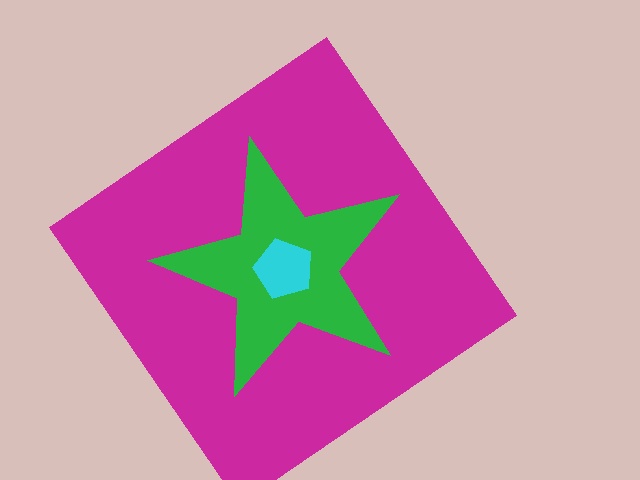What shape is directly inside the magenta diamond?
The green star.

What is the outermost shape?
The magenta diamond.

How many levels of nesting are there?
3.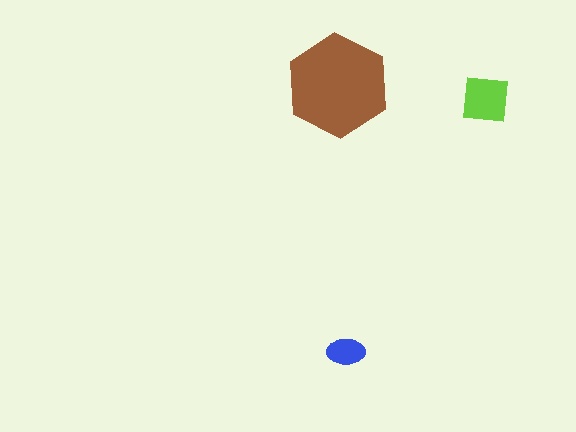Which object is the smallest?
The blue ellipse.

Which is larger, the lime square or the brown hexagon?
The brown hexagon.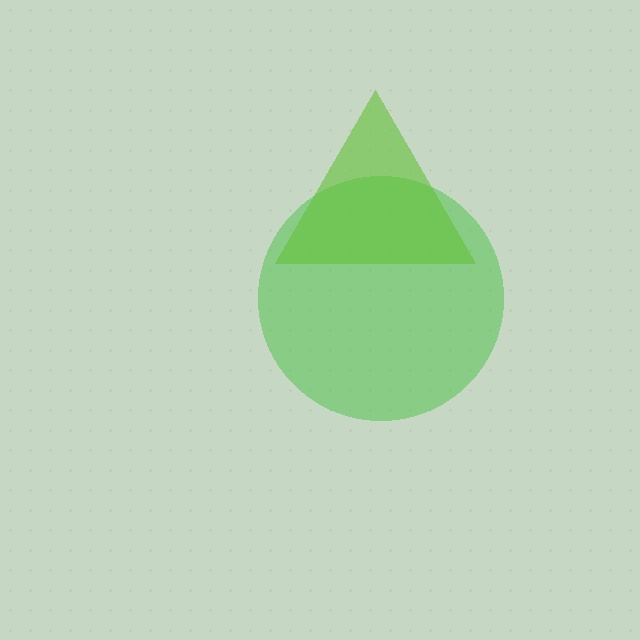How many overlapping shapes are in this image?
There are 2 overlapping shapes in the image.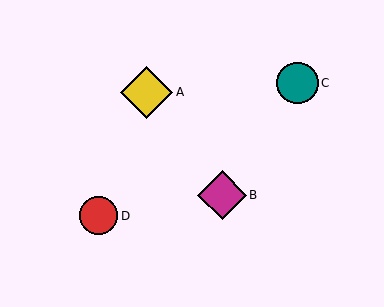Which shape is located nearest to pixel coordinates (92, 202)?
The red circle (labeled D) at (99, 216) is nearest to that location.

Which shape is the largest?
The yellow diamond (labeled A) is the largest.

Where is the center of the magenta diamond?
The center of the magenta diamond is at (222, 195).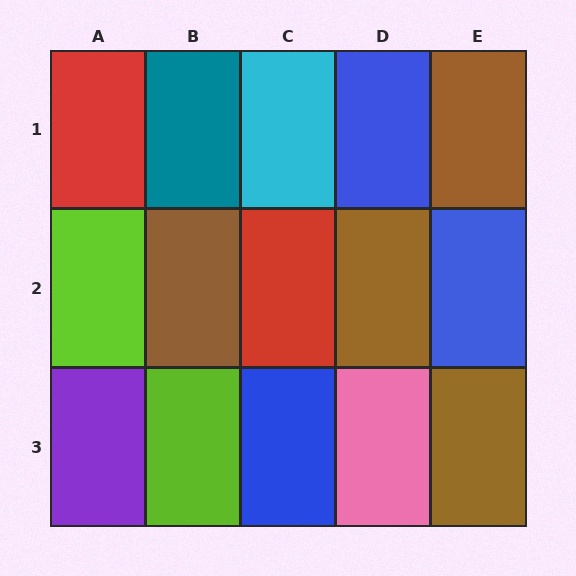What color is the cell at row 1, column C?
Cyan.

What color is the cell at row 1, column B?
Teal.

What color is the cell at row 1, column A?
Red.